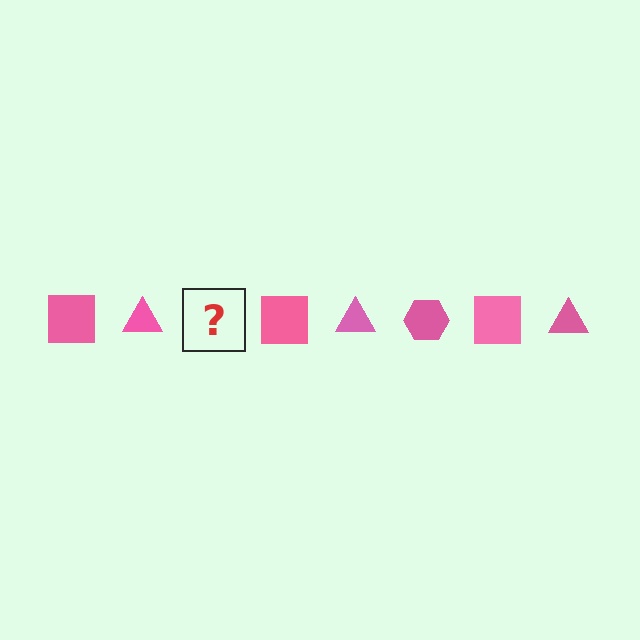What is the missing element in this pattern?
The missing element is a pink hexagon.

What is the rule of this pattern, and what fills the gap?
The rule is that the pattern cycles through square, triangle, hexagon shapes in pink. The gap should be filled with a pink hexagon.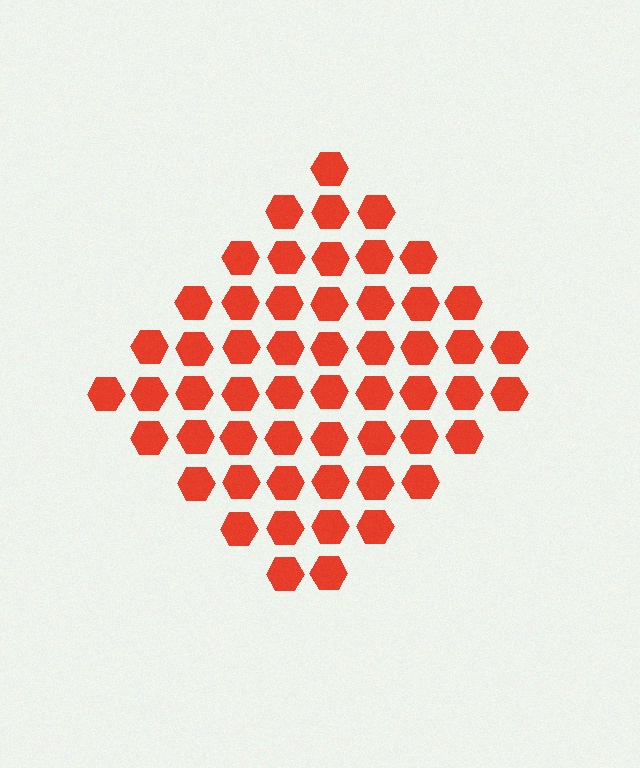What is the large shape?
The large shape is a diamond.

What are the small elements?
The small elements are hexagons.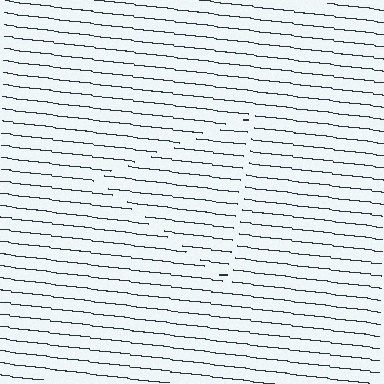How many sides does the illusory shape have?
3 sides — the line-ends trace a triangle.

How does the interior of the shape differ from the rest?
The interior of the shape contains the same grating, shifted by half a period — the contour is defined by the phase discontinuity where line-ends from the inner and outer gratings abut.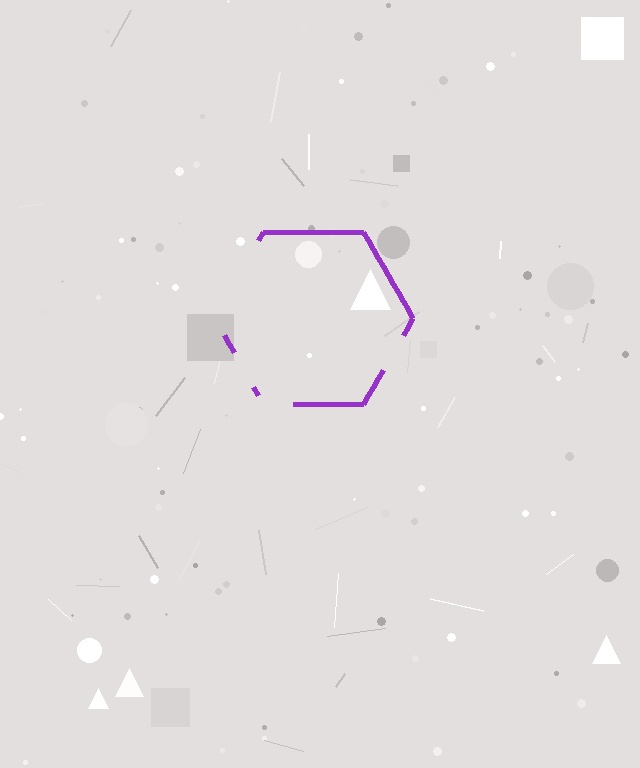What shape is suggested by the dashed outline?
The dashed outline suggests a hexagon.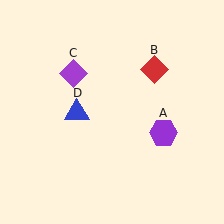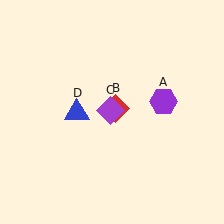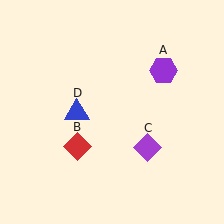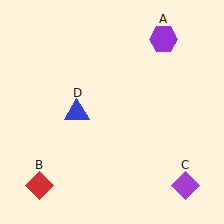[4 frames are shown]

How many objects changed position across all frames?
3 objects changed position: purple hexagon (object A), red diamond (object B), purple diamond (object C).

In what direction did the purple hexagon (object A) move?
The purple hexagon (object A) moved up.